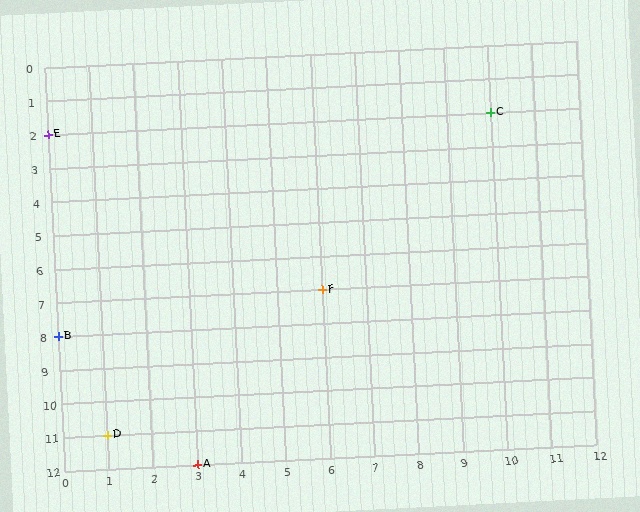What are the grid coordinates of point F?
Point F is at grid coordinates (6, 7).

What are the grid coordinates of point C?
Point C is at grid coordinates (10, 2).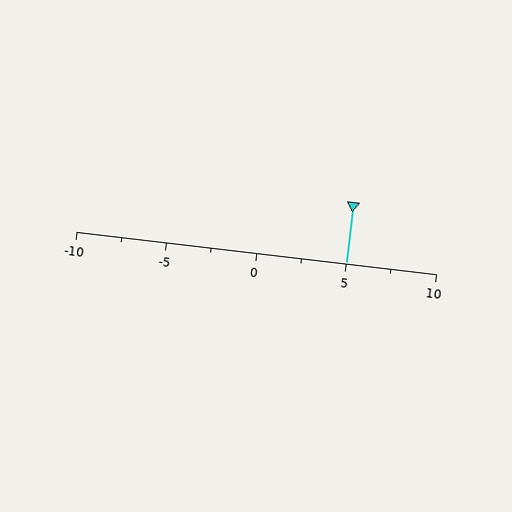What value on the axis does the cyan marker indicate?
The marker indicates approximately 5.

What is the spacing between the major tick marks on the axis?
The major ticks are spaced 5 apart.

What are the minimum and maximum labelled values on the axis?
The axis runs from -10 to 10.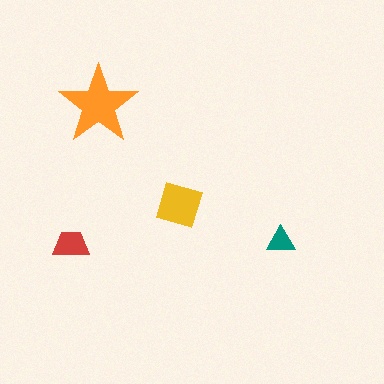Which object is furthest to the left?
The red trapezoid is leftmost.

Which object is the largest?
The orange star.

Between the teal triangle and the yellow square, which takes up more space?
The yellow square.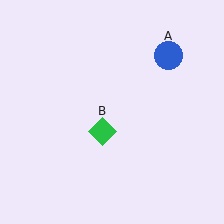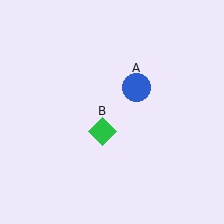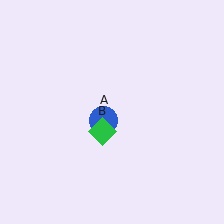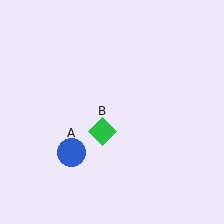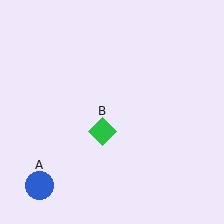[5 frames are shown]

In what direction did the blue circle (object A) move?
The blue circle (object A) moved down and to the left.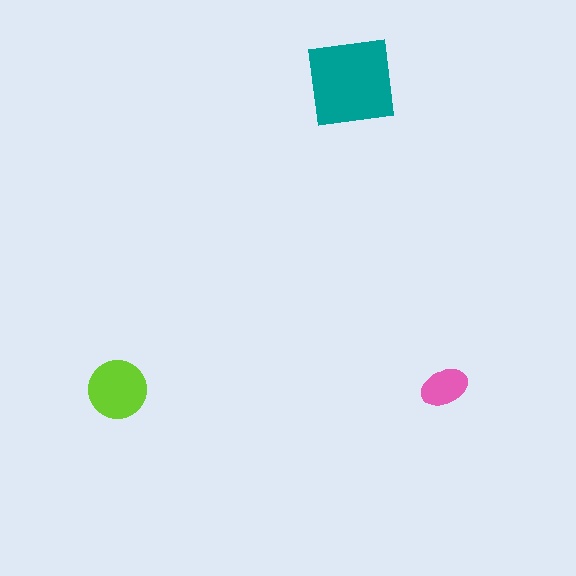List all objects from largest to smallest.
The teal square, the lime circle, the pink ellipse.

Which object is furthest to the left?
The lime circle is leftmost.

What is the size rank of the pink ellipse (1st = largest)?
3rd.